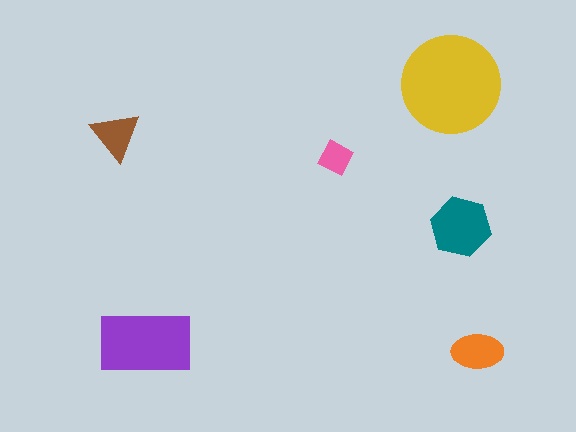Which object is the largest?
The yellow circle.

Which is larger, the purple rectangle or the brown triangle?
The purple rectangle.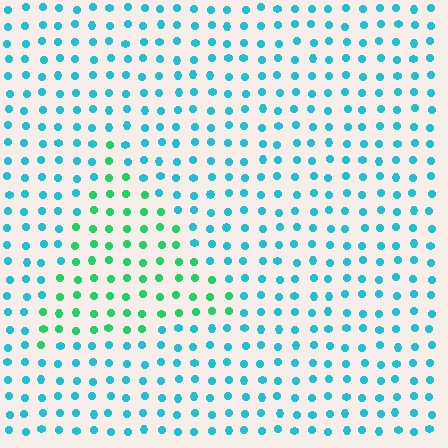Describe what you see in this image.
The image is filled with small cyan elements in a uniform arrangement. A triangle-shaped region is visible where the elements are tinted to a slightly different hue, forming a subtle color boundary.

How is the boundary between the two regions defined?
The boundary is defined purely by a slight shift in hue (about 43 degrees). Spacing, size, and orientation are identical on both sides.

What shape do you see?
I see a triangle.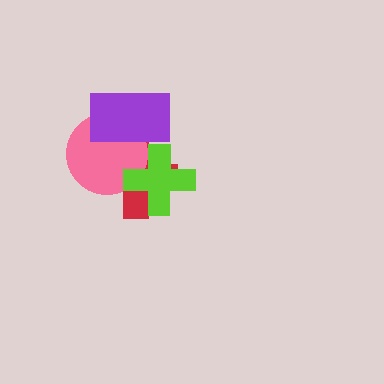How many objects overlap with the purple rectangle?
2 objects overlap with the purple rectangle.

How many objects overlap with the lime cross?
2 objects overlap with the lime cross.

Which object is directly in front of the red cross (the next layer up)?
The pink circle is directly in front of the red cross.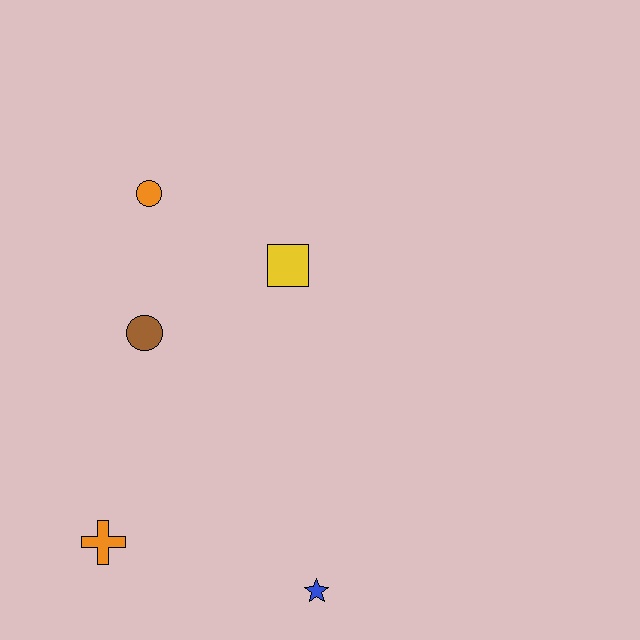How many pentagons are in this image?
There are no pentagons.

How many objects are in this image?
There are 5 objects.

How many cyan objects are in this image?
There are no cyan objects.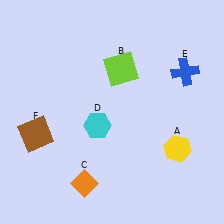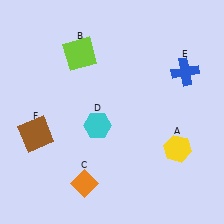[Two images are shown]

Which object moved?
The lime square (B) moved left.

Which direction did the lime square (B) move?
The lime square (B) moved left.